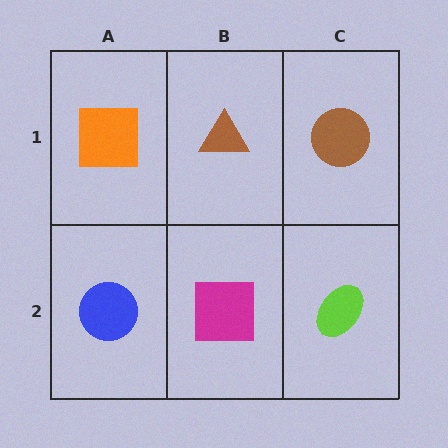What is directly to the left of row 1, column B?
An orange square.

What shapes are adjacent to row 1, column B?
A magenta square (row 2, column B), an orange square (row 1, column A), a brown circle (row 1, column C).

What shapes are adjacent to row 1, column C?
A lime ellipse (row 2, column C), a brown triangle (row 1, column B).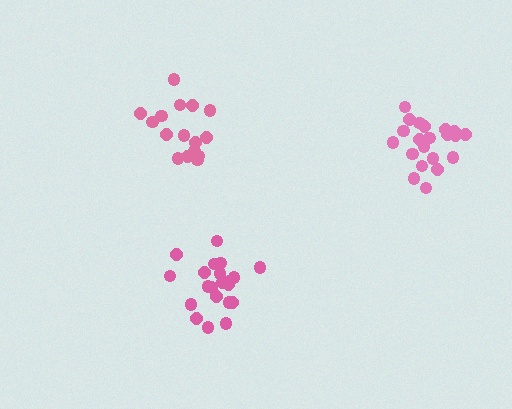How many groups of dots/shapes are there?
There are 3 groups.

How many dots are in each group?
Group 1: 16 dots, Group 2: 21 dots, Group 3: 21 dots (58 total).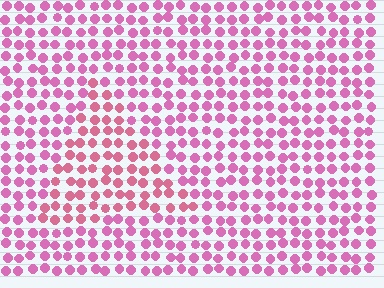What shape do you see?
I see a triangle.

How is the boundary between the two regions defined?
The boundary is defined purely by a slight shift in hue (about 20 degrees). Spacing, size, and orientation are identical on both sides.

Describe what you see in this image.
The image is filled with small pink elements in a uniform arrangement. A triangle-shaped region is visible where the elements are tinted to a slightly different hue, forming a subtle color boundary.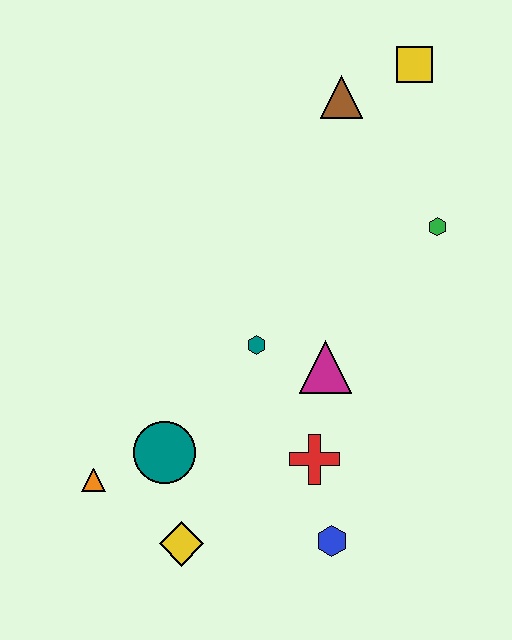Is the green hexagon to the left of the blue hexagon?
No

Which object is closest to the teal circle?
The orange triangle is closest to the teal circle.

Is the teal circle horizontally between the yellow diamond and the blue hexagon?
No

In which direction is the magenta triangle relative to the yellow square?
The magenta triangle is below the yellow square.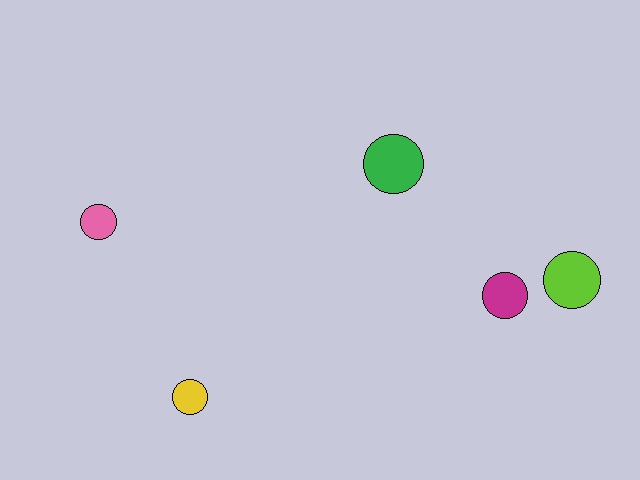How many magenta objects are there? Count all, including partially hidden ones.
There is 1 magenta object.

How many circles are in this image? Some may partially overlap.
There are 5 circles.